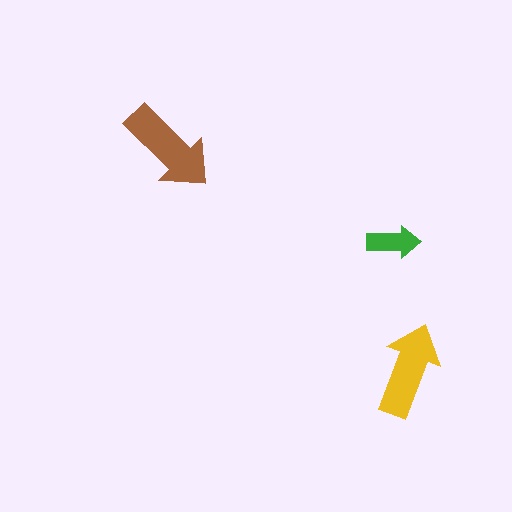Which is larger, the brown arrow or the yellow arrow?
The brown one.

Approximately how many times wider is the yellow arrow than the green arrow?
About 2 times wider.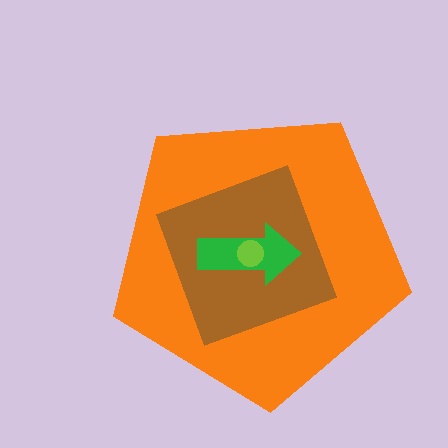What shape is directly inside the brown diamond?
The green arrow.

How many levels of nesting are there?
4.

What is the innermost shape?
The lime circle.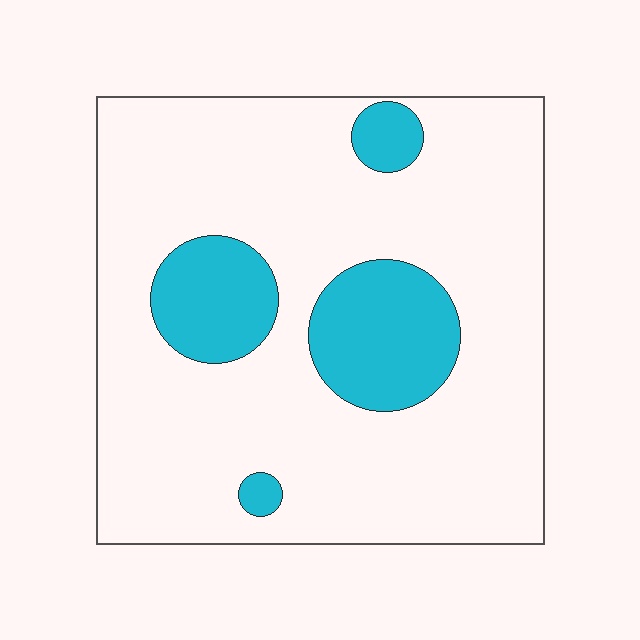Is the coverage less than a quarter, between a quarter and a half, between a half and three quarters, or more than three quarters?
Less than a quarter.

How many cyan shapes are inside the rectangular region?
4.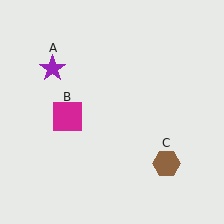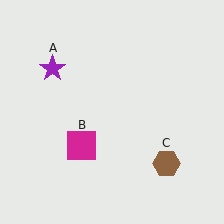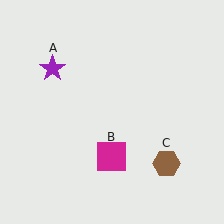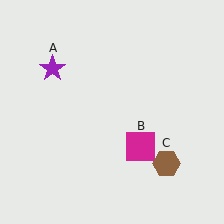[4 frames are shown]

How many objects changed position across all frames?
1 object changed position: magenta square (object B).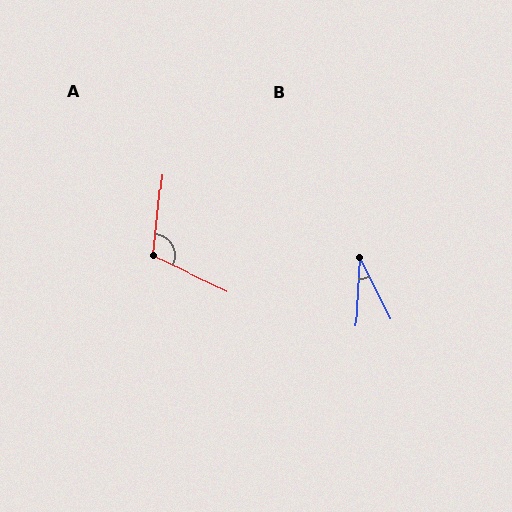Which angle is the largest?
A, at approximately 110 degrees.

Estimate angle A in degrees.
Approximately 110 degrees.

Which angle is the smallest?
B, at approximately 29 degrees.